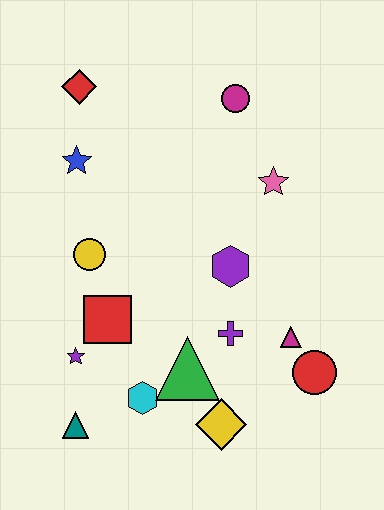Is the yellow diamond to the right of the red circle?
No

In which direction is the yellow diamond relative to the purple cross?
The yellow diamond is below the purple cross.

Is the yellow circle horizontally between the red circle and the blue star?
Yes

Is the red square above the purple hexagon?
No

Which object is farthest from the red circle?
The red diamond is farthest from the red circle.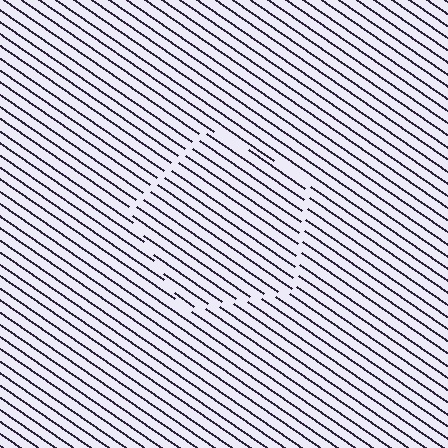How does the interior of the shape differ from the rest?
The interior of the shape contains the same grating, shifted by half a period — the contour is defined by the phase discontinuity where line-ends from the inner and outer gratings abut.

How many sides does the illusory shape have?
5 sides — the line-ends trace a pentagon.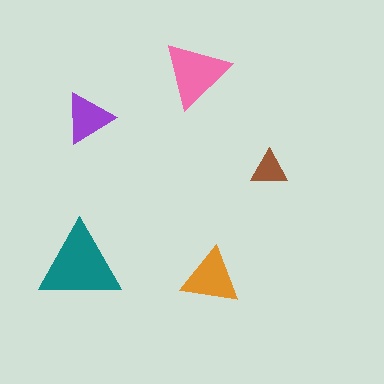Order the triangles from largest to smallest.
the teal one, the pink one, the orange one, the purple one, the brown one.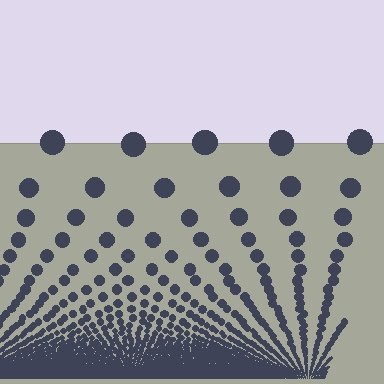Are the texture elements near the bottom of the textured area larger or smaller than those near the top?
Smaller. The gradient is inverted — elements near the bottom are smaller and denser.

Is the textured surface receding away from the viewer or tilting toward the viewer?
The surface appears to tilt toward the viewer. Texture elements get larger and sparser toward the top.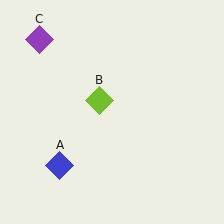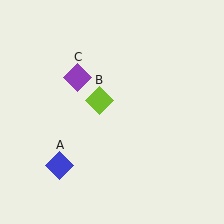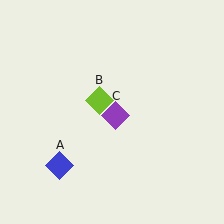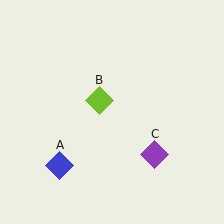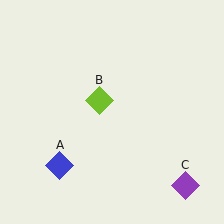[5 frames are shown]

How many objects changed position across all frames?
1 object changed position: purple diamond (object C).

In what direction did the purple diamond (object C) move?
The purple diamond (object C) moved down and to the right.